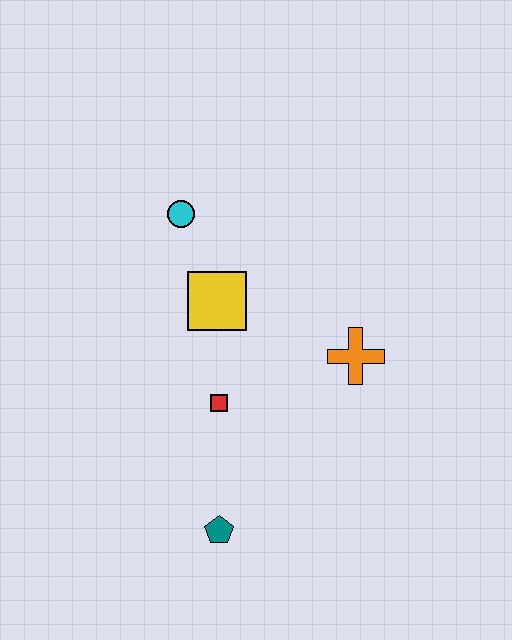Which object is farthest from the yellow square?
The teal pentagon is farthest from the yellow square.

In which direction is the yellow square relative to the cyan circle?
The yellow square is below the cyan circle.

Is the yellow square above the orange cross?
Yes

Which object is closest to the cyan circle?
The yellow square is closest to the cyan circle.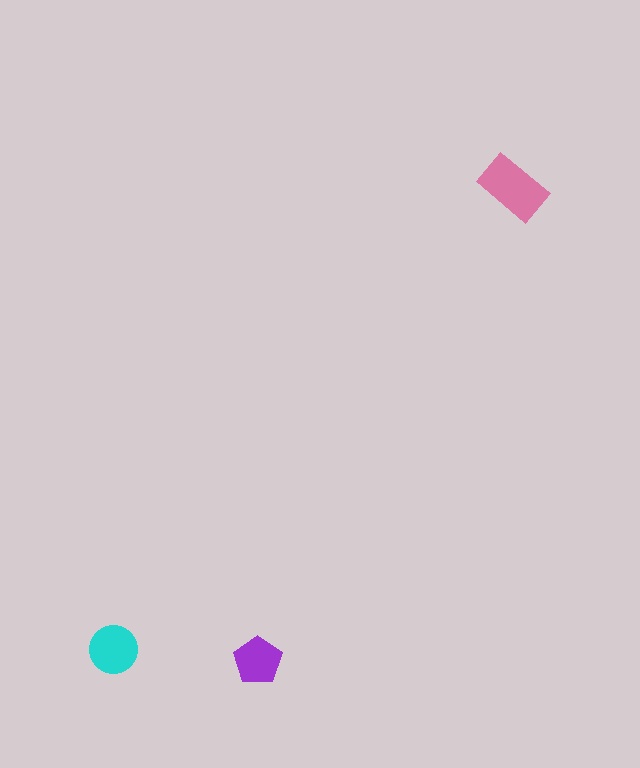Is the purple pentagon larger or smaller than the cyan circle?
Smaller.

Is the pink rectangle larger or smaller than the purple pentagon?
Larger.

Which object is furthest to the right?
The pink rectangle is rightmost.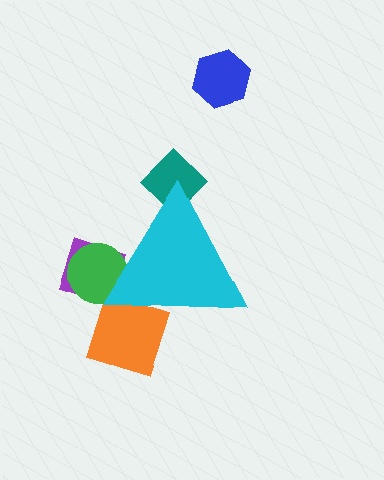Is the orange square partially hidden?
Yes, the orange square is partially hidden behind the cyan triangle.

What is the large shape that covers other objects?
A cyan triangle.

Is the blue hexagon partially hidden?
No, the blue hexagon is fully visible.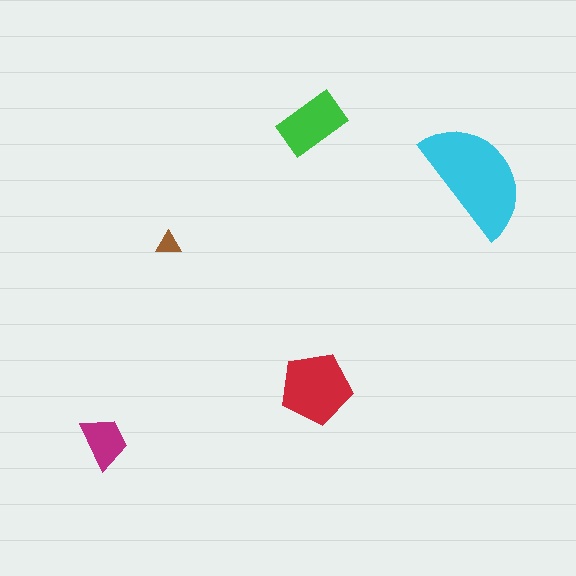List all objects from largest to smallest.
The cyan semicircle, the red pentagon, the green rectangle, the magenta trapezoid, the brown triangle.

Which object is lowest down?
The magenta trapezoid is bottommost.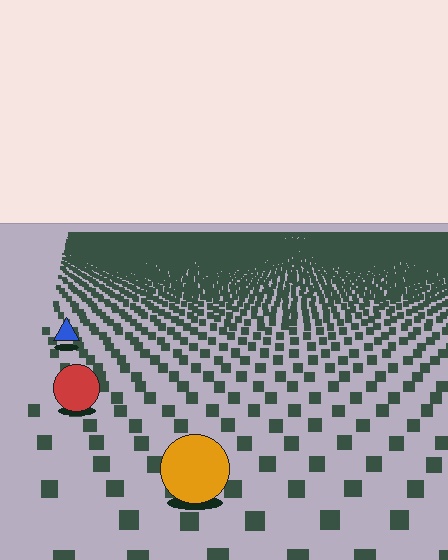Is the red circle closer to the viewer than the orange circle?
No. The orange circle is closer — you can tell from the texture gradient: the ground texture is coarser near it.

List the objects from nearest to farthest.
From nearest to farthest: the orange circle, the red circle, the blue triangle.